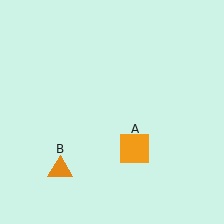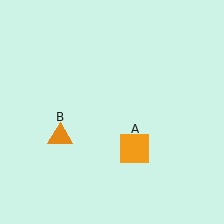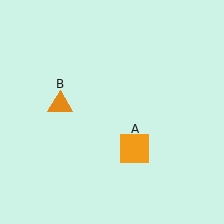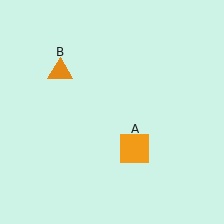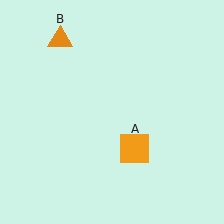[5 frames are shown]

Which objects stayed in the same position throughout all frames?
Orange square (object A) remained stationary.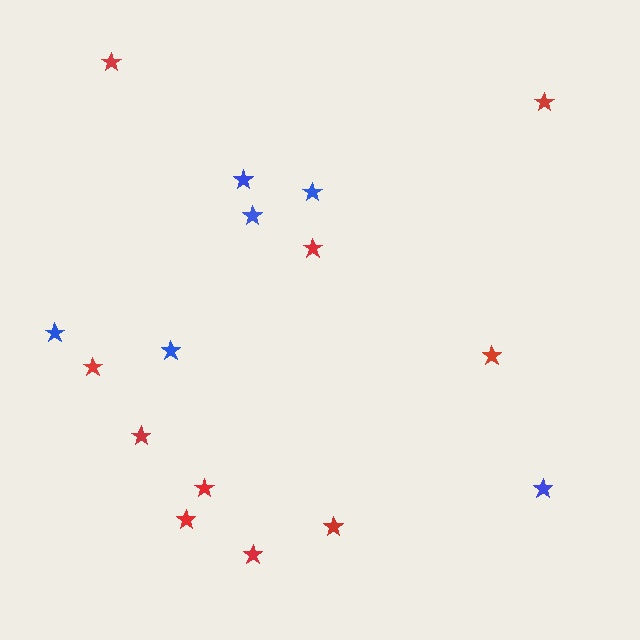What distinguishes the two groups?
There are 2 groups: one group of red stars (10) and one group of blue stars (6).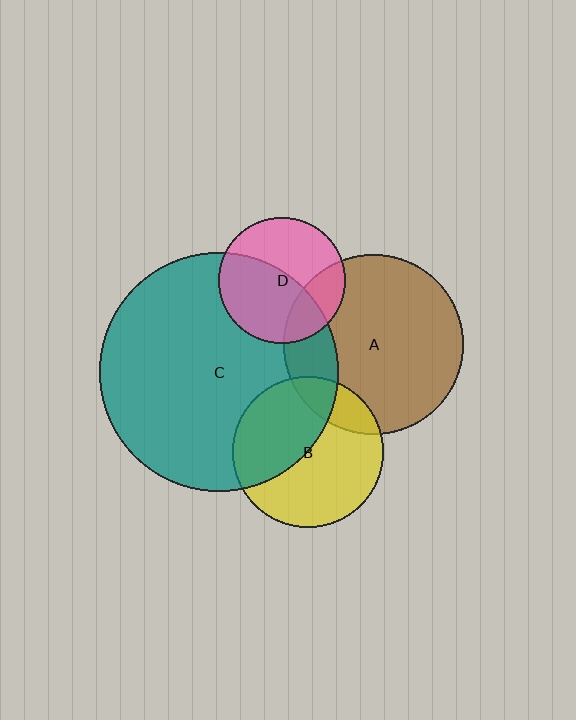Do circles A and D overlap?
Yes.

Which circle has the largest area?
Circle C (teal).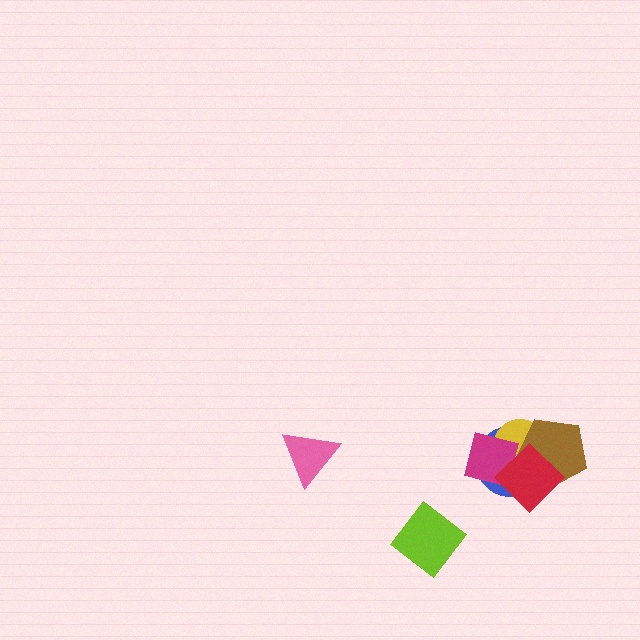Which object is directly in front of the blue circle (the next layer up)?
The yellow circle is directly in front of the blue circle.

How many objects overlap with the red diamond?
4 objects overlap with the red diamond.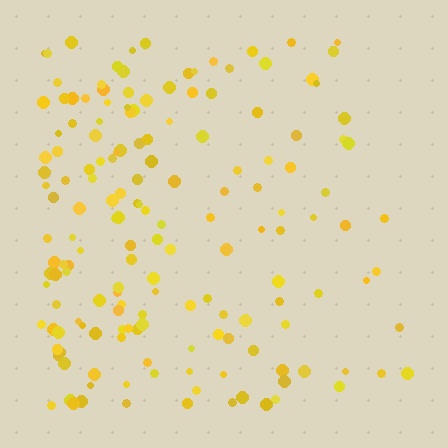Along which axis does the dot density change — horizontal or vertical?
Horizontal.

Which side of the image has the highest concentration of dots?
The left.